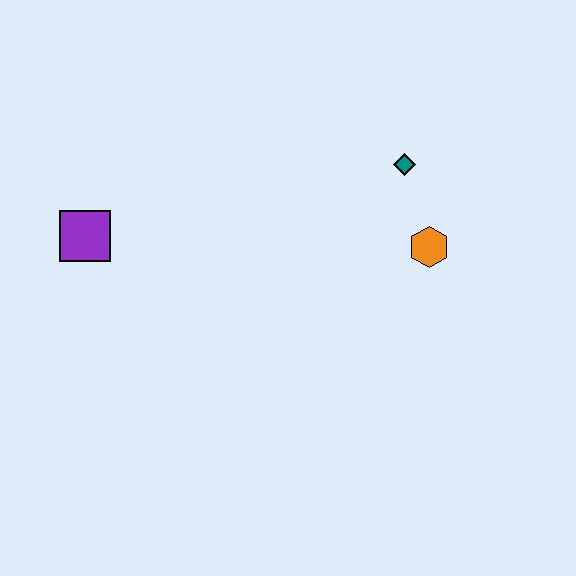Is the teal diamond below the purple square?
No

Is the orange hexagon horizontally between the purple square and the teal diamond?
No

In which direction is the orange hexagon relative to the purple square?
The orange hexagon is to the right of the purple square.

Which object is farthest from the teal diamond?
The purple square is farthest from the teal diamond.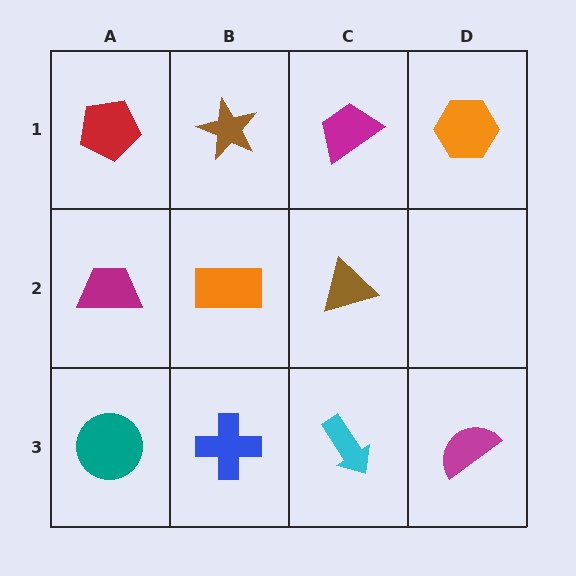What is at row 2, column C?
A brown triangle.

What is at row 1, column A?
A red pentagon.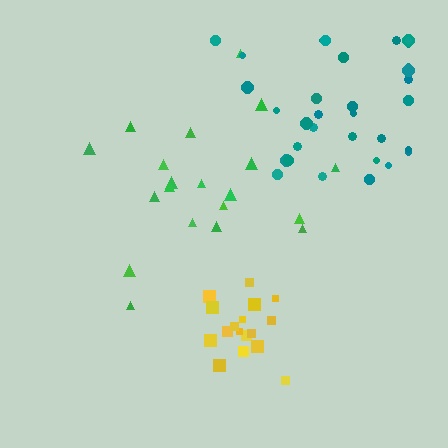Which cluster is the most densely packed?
Yellow.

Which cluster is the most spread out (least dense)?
Green.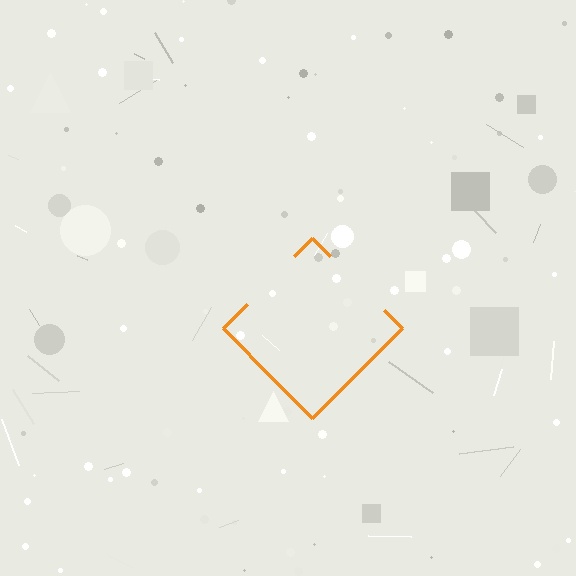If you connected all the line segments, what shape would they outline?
They would outline a diamond.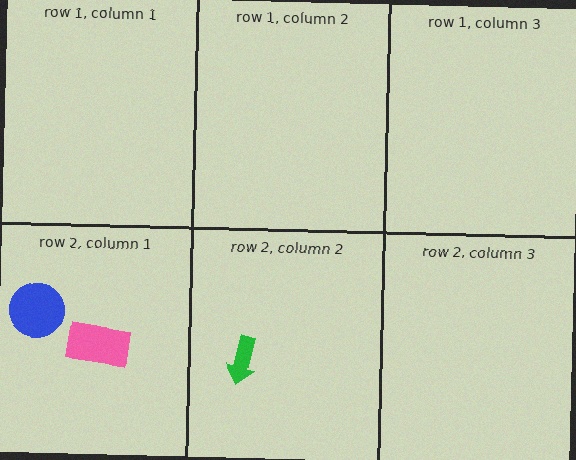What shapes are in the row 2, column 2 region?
The green arrow.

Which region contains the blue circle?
The row 2, column 1 region.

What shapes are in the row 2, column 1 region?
The blue circle, the pink rectangle.